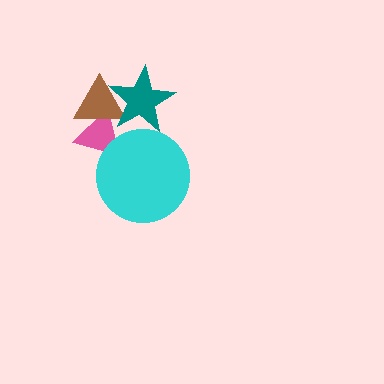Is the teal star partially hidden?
No, no other shape covers it.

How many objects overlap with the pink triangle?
3 objects overlap with the pink triangle.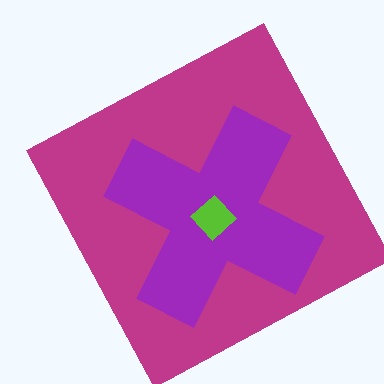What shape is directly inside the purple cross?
The lime diamond.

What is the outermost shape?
The magenta square.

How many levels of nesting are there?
3.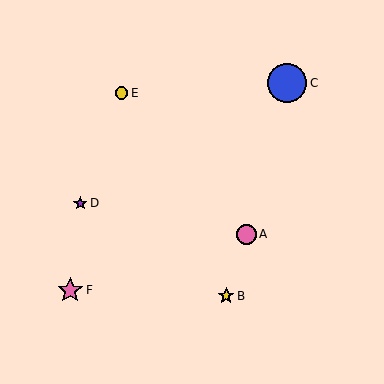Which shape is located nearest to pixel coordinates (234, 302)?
The yellow star (labeled B) at (226, 296) is nearest to that location.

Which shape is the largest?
The blue circle (labeled C) is the largest.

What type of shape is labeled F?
Shape F is a pink star.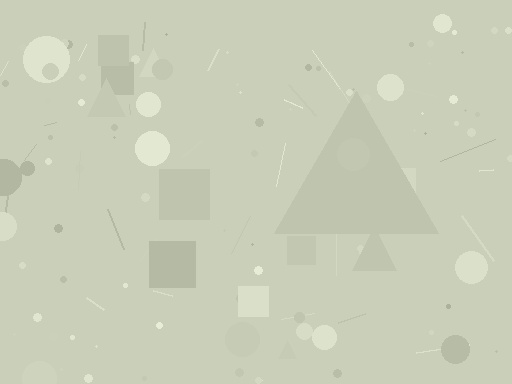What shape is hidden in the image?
A triangle is hidden in the image.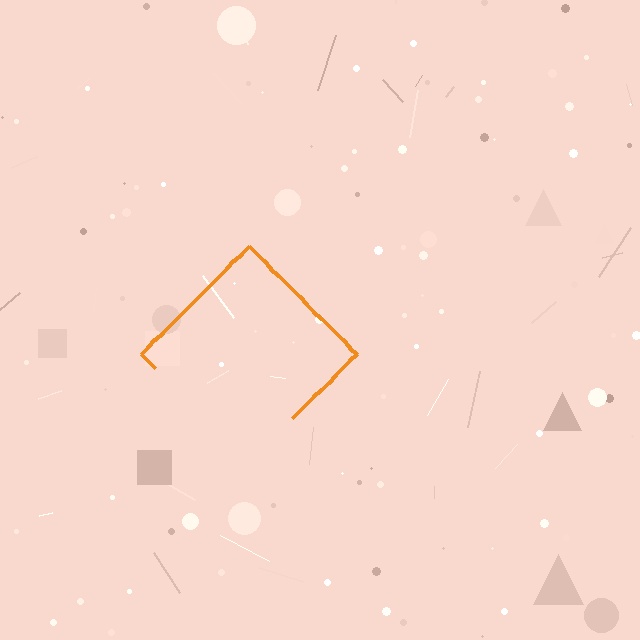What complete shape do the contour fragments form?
The contour fragments form a diamond.